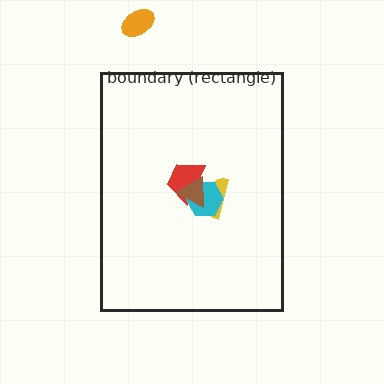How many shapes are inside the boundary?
4 inside, 1 outside.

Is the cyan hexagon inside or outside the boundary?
Inside.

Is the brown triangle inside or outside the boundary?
Inside.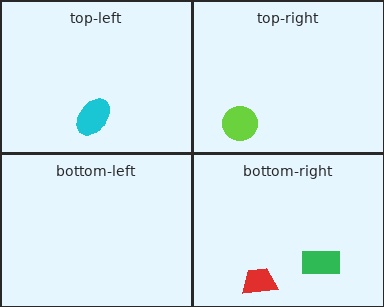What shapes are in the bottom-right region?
The green rectangle, the red trapezoid.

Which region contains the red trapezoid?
The bottom-right region.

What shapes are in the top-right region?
The lime circle.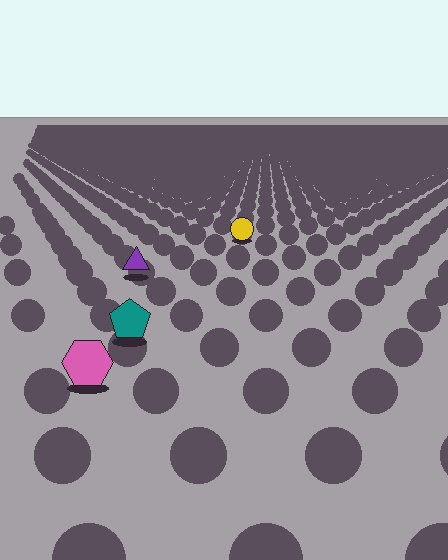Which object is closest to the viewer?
The pink hexagon is closest. The texture marks near it are larger and more spread out.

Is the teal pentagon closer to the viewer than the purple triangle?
Yes. The teal pentagon is closer — you can tell from the texture gradient: the ground texture is coarser near it.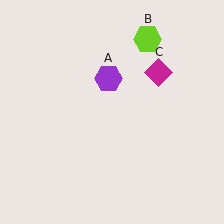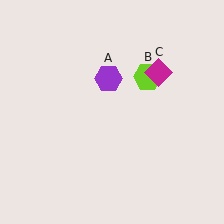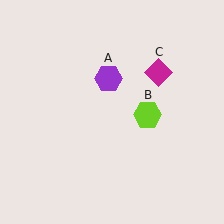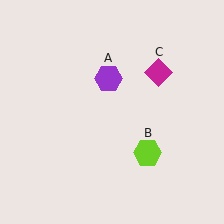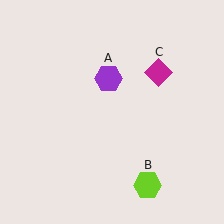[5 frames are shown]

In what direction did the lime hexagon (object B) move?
The lime hexagon (object B) moved down.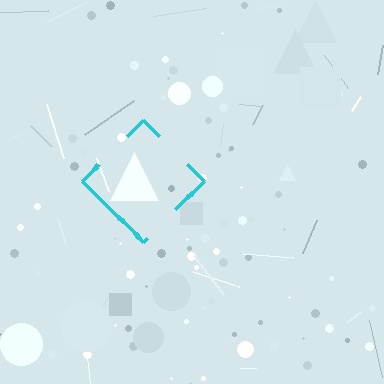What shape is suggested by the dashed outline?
The dashed outline suggests a diamond.